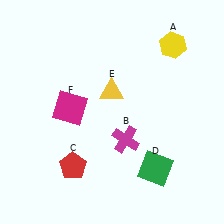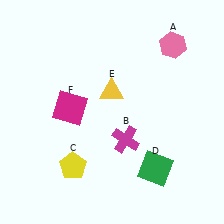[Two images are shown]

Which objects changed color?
A changed from yellow to pink. C changed from red to yellow.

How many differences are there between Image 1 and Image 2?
There are 2 differences between the two images.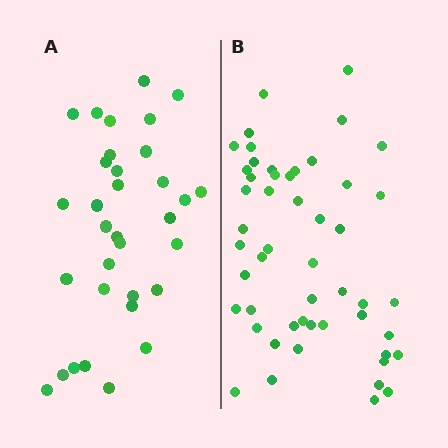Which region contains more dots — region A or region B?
Region B (the right region) has more dots.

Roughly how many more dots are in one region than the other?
Region B has approximately 20 more dots than region A.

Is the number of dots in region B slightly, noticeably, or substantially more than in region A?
Region B has substantially more. The ratio is roughly 1.5 to 1.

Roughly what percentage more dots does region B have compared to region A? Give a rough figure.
About 55% more.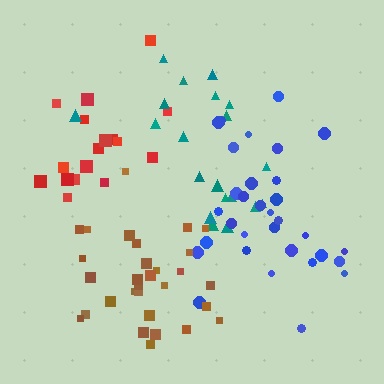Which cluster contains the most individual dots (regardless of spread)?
Blue (32).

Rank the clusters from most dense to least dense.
brown, blue, red, teal.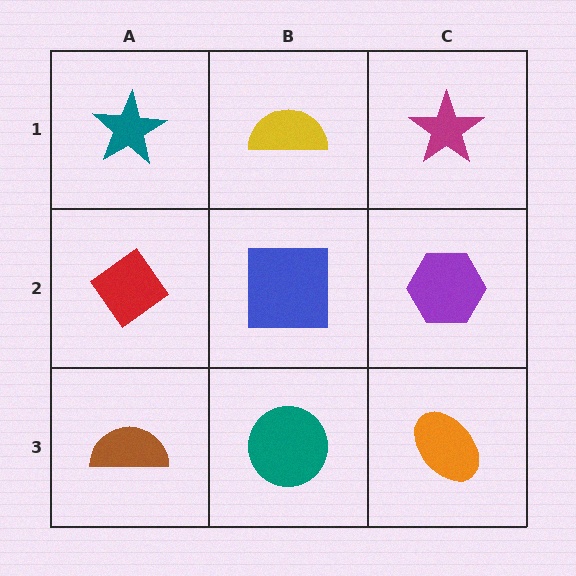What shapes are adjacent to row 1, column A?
A red diamond (row 2, column A), a yellow semicircle (row 1, column B).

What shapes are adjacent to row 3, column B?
A blue square (row 2, column B), a brown semicircle (row 3, column A), an orange ellipse (row 3, column C).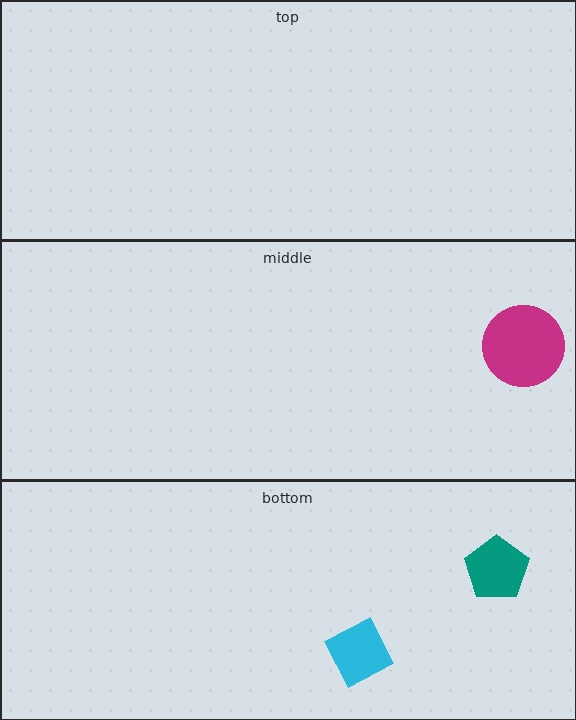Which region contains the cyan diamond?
The bottom region.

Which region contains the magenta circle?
The middle region.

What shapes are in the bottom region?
The cyan diamond, the teal pentagon.